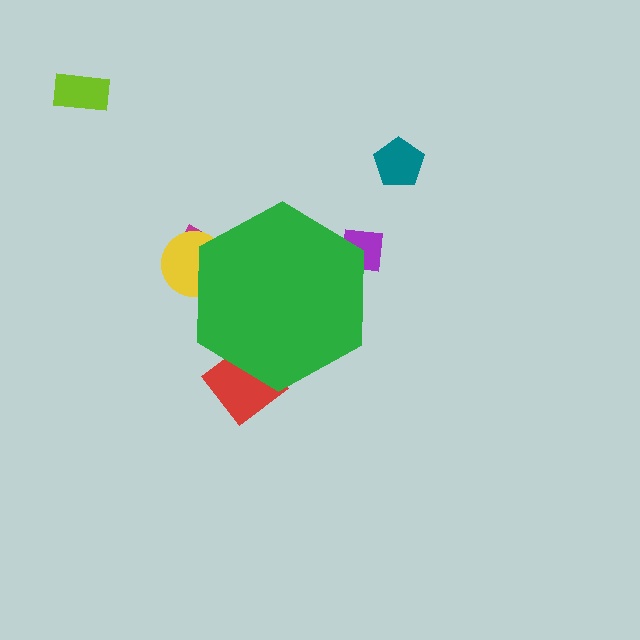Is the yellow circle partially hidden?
Yes, the yellow circle is partially hidden behind the green hexagon.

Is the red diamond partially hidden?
Yes, the red diamond is partially hidden behind the green hexagon.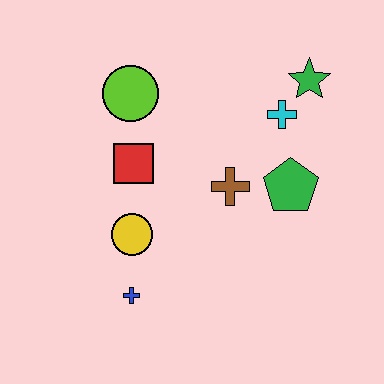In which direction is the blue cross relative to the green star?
The blue cross is below the green star.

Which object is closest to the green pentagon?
The brown cross is closest to the green pentagon.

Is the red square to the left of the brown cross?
Yes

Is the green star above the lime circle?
Yes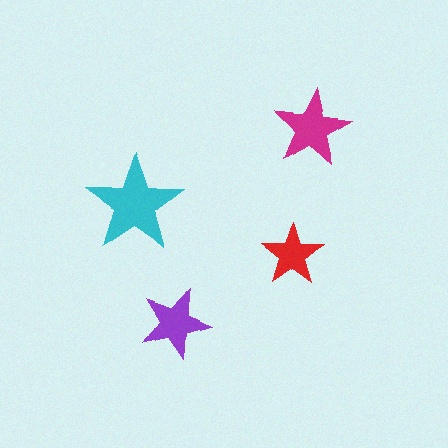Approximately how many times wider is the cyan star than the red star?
About 1.5 times wider.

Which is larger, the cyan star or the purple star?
The cyan one.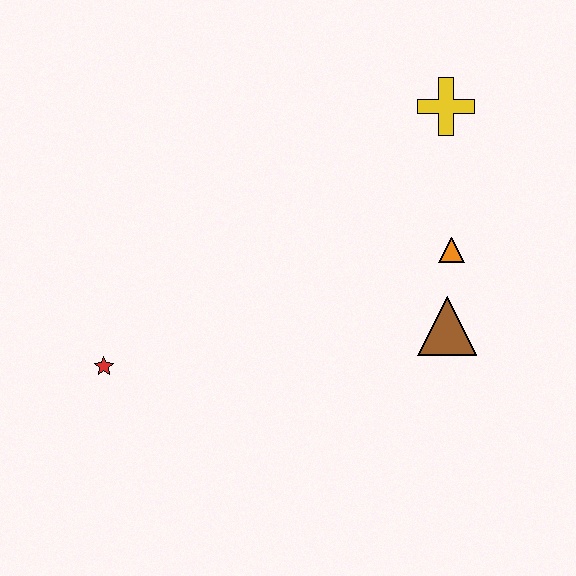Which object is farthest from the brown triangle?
The red star is farthest from the brown triangle.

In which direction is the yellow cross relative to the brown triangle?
The yellow cross is above the brown triangle.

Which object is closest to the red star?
The brown triangle is closest to the red star.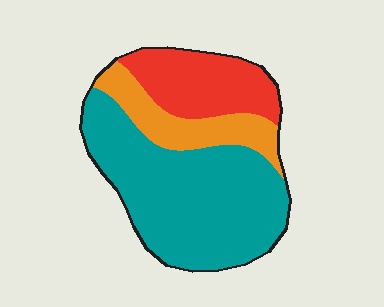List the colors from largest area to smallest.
From largest to smallest: teal, red, orange.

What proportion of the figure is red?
Red takes up about one quarter (1/4) of the figure.